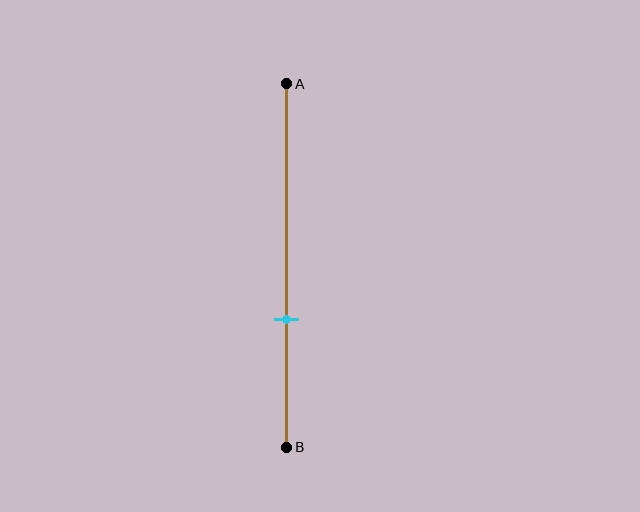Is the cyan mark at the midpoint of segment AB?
No, the mark is at about 65% from A, not at the 50% midpoint.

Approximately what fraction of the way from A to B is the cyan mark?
The cyan mark is approximately 65% of the way from A to B.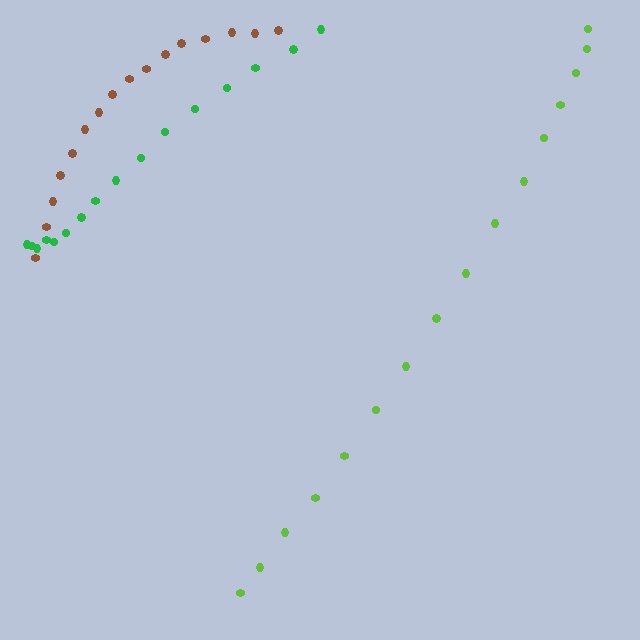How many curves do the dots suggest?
There are 3 distinct paths.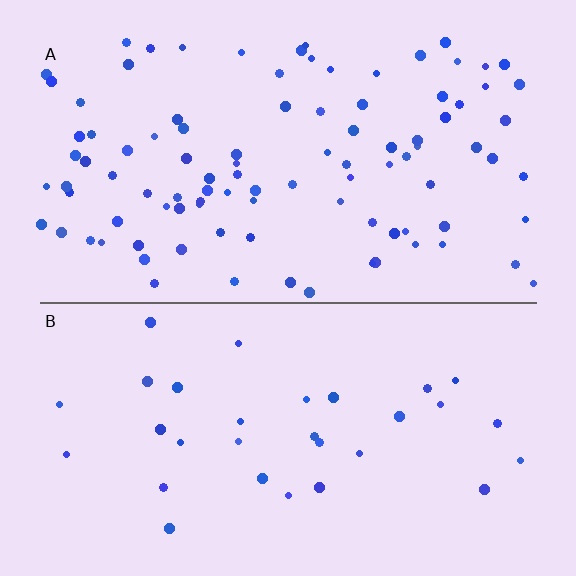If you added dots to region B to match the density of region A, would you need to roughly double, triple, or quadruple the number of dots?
Approximately triple.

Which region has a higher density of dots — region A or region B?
A (the top).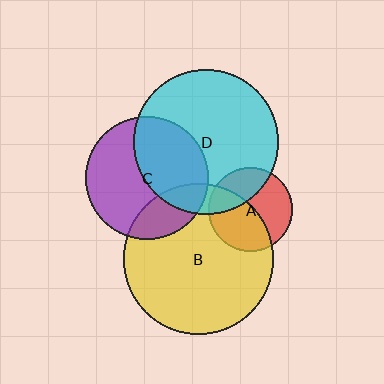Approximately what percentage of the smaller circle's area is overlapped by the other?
Approximately 45%.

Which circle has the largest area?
Circle B (yellow).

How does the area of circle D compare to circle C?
Approximately 1.4 times.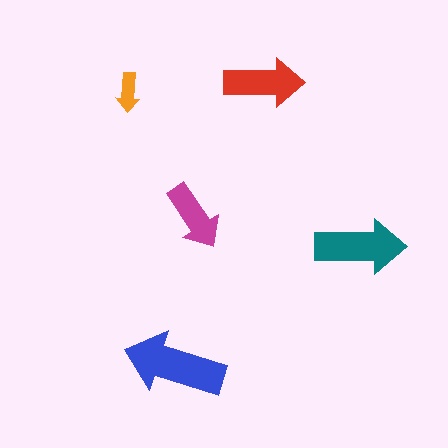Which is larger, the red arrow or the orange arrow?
The red one.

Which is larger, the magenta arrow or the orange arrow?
The magenta one.